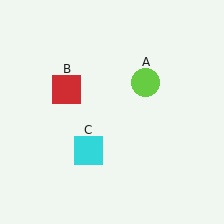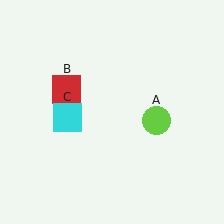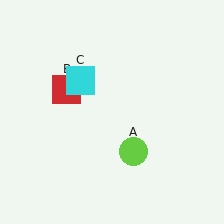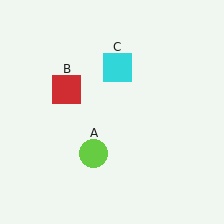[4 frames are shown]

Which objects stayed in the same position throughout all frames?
Red square (object B) remained stationary.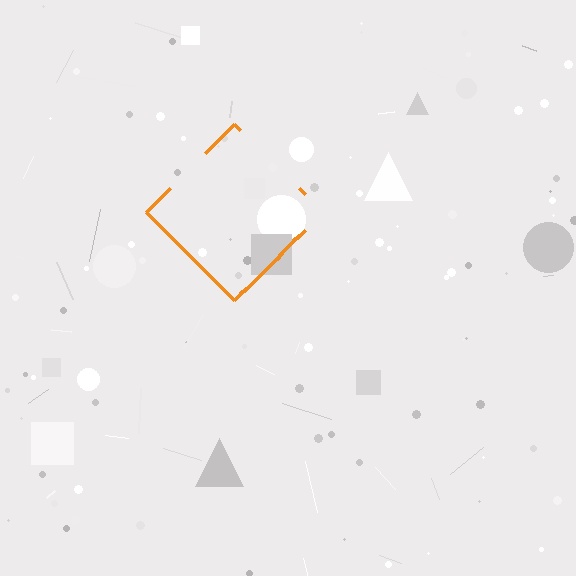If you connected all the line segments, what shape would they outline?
They would outline a diamond.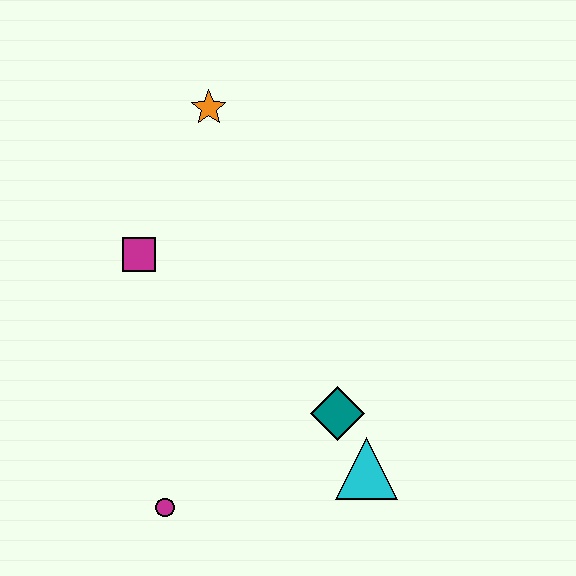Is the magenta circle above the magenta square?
No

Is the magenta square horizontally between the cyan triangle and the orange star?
No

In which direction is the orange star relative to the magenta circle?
The orange star is above the magenta circle.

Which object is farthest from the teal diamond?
The orange star is farthest from the teal diamond.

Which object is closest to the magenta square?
The orange star is closest to the magenta square.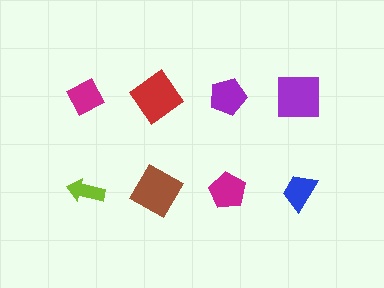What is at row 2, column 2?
A brown diamond.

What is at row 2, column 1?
A lime arrow.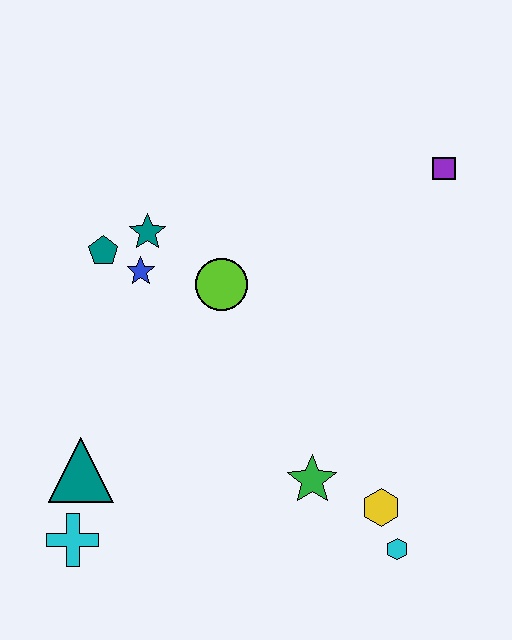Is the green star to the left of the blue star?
No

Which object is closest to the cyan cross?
The teal triangle is closest to the cyan cross.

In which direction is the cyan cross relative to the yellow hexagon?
The cyan cross is to the left of the yellow hexagon.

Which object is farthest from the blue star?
The cyan hexagon is farthest from the blue star.